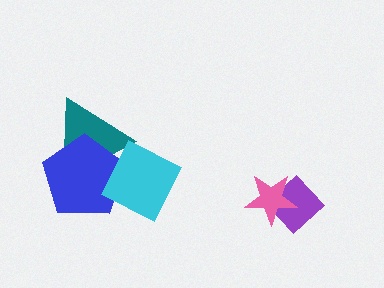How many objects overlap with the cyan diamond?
2 objects overlap with the cyan diamond.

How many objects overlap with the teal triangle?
2 objects overlap with the teal triangle.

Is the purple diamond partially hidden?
Yes, it is partially covered by another shape.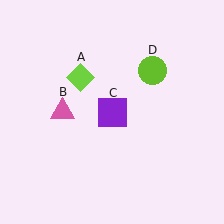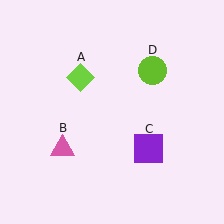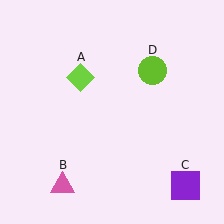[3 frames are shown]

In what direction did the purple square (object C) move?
The purple square (object C) moved down and to the right.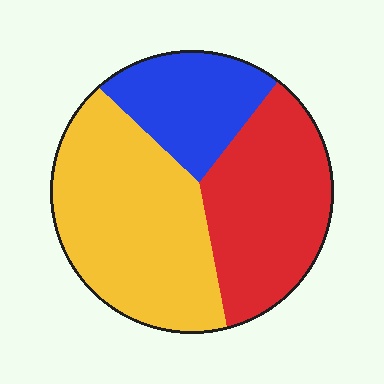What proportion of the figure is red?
Red covers 34% of the figure.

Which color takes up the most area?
Yellow, at roughly 45%.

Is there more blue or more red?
Red.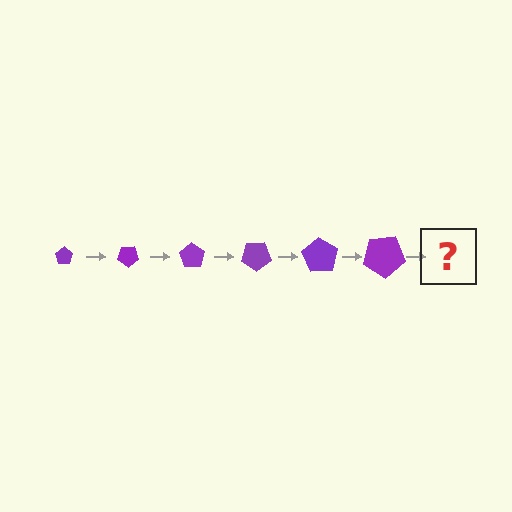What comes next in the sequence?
The next element should be a pentagon, larger than the previous one and rotated 210 degrees from the start.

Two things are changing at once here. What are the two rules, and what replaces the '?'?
The two rules are that the pentagon grows larger each step and it rotates 35 degrees each step. The '?' should be a pentagon, larger than the previous one and rotated 210 degrees from the start.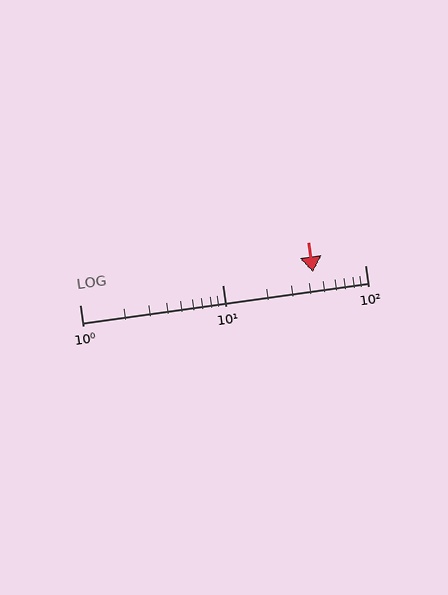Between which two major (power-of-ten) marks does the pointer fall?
The pointer is between 10 and 100.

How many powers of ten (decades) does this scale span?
The scale spans 2 decades, from 1 to 100.